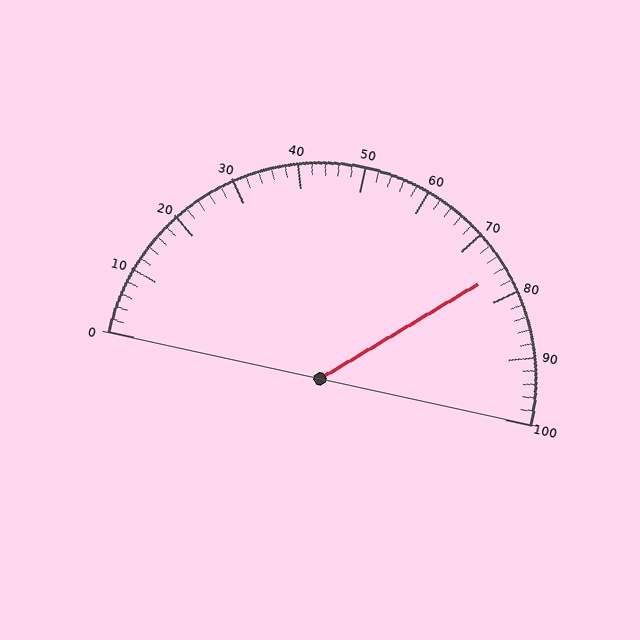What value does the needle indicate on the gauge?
The needle indicates approximately 76.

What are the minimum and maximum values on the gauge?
The gauge ranges from 0 to 100.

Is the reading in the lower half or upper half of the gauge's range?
The reading is in the upper half of the range (0 to 100).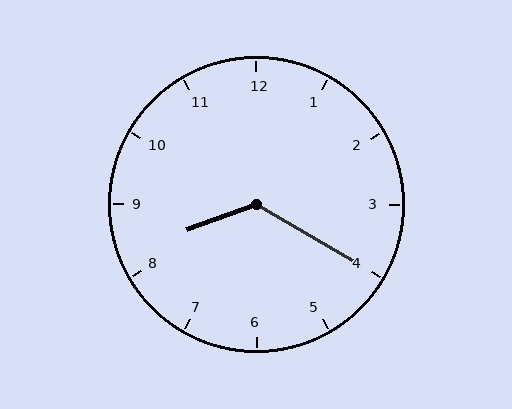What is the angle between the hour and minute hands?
Approximately 130 degrees.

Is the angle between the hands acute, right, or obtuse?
It is obtuse.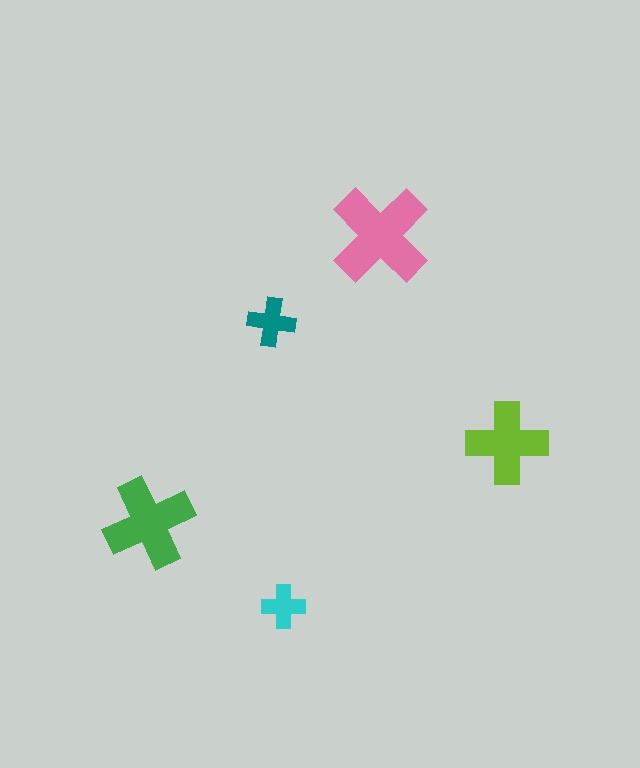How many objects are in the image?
There are 5 objects in the image.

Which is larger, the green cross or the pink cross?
The pink one.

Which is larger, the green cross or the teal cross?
The green one.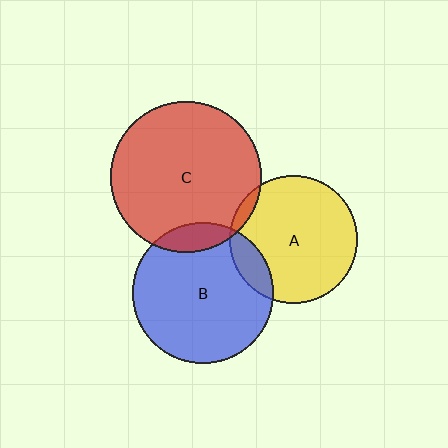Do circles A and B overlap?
Yes.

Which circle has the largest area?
Circle C (red).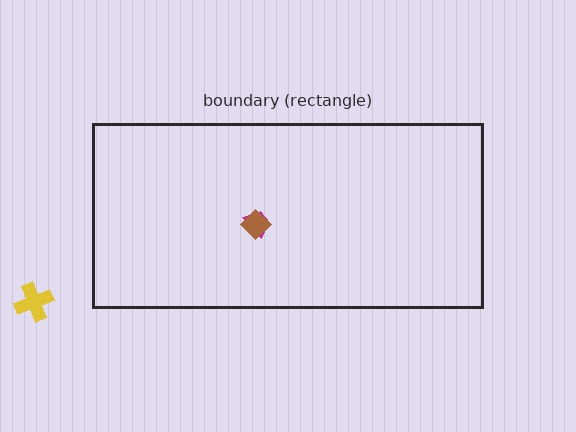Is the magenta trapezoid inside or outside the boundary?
Inside.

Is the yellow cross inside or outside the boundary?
Outside.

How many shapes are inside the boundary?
2 inside, 1 outside.